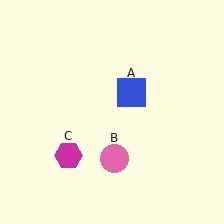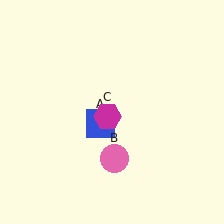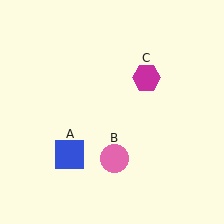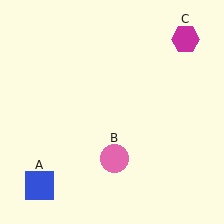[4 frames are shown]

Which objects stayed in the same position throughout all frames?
Pink circle (object B) remained stationary.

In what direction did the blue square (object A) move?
The blue square (object A) moved down and to the left.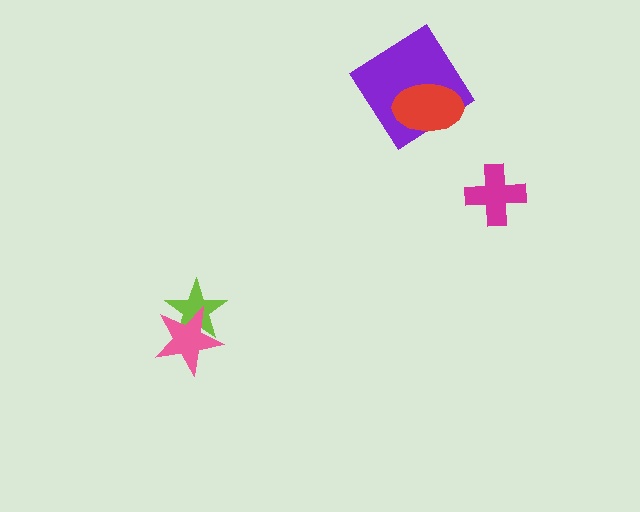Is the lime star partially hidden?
Yes, it is partially covered by another shape.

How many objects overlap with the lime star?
1 object overlaps with the lime star.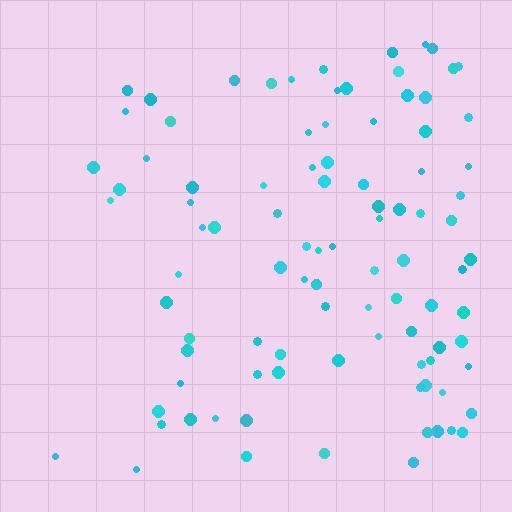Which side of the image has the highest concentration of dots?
The right.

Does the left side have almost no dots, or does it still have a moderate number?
Still a moderate number, just noticeably fewer than the right.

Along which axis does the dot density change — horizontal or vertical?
Horizontal.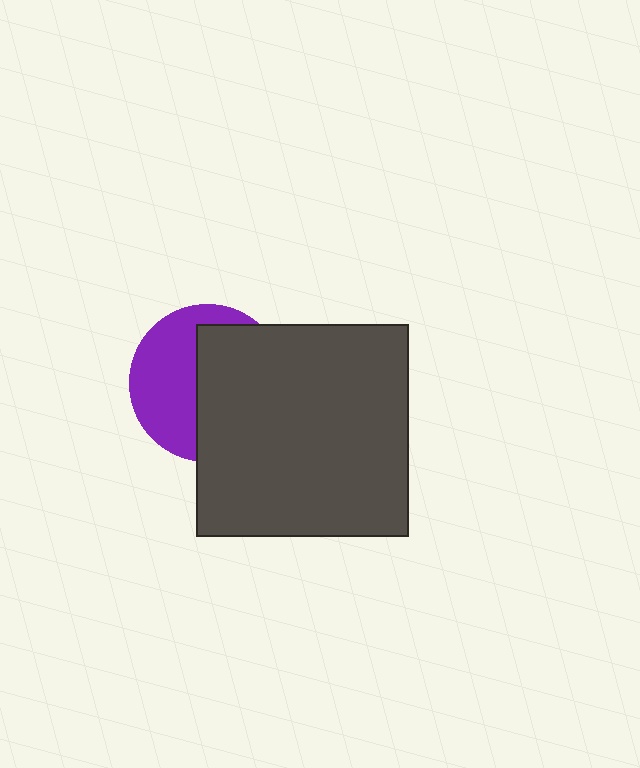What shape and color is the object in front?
The object in front is a dark gray square.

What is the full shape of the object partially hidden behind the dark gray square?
The partially hidden object is a purple circle.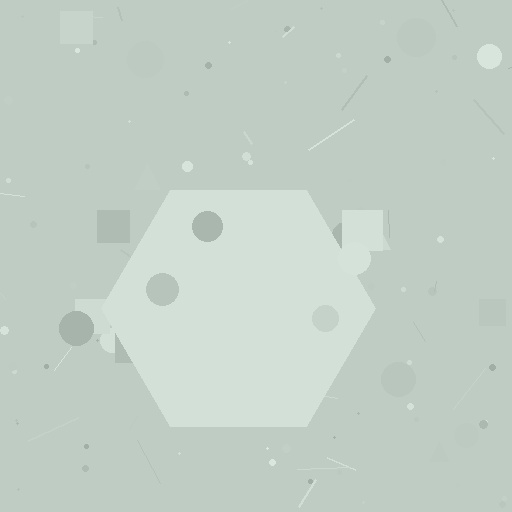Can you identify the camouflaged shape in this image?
The camouflaged shape is a hexagon.